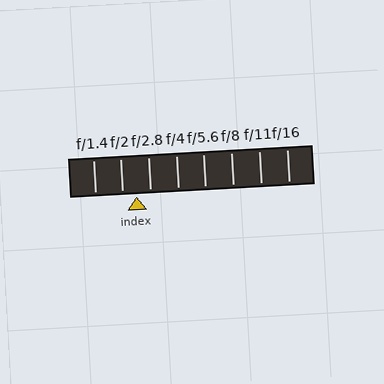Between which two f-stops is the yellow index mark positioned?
The index mark is between f/2 and f/2.8.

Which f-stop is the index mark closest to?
The index mark is closest to f/2.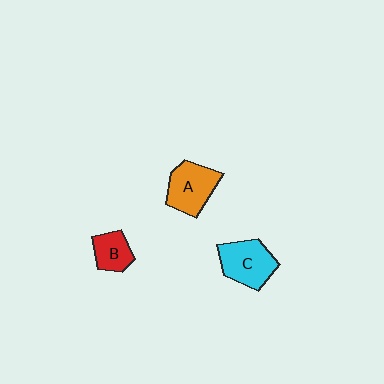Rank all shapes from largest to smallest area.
From largest to smallest: C (cyan), A (orange), B (red).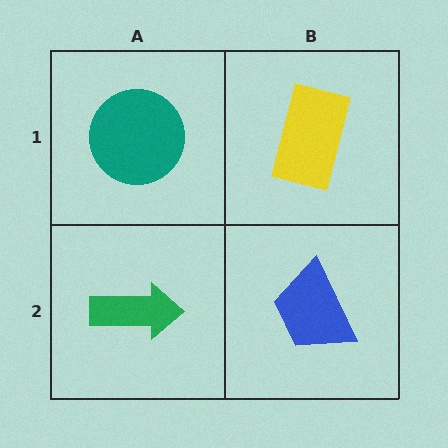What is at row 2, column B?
A blue trapezoid.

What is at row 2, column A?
A green arrow.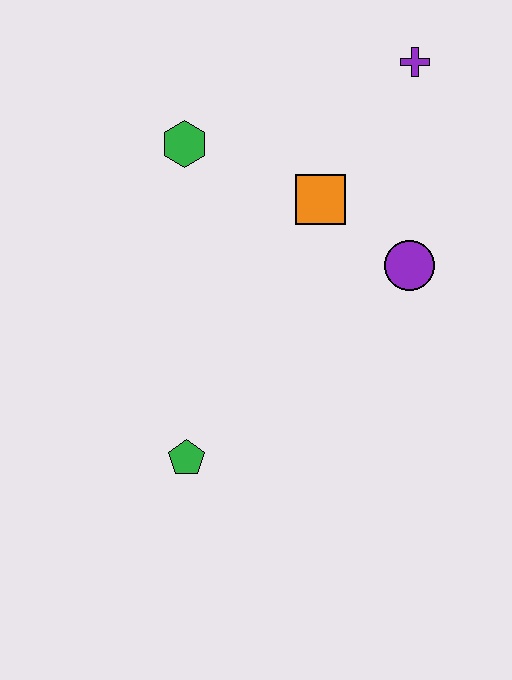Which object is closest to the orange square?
The purple circle is closest to the orange square.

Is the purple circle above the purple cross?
No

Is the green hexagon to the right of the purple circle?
No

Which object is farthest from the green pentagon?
The purple cross is farthest from the green pentagon.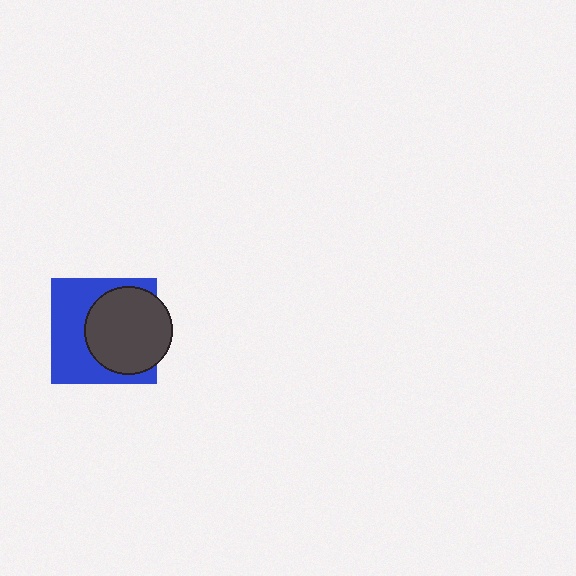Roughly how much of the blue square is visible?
About half of it is visible (roughly 51%).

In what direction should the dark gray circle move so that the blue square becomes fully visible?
The dark gray circle should move right. That is the shortest direction to clear the overlap and leave the blue square fully visible.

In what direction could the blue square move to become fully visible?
The blue square could move left. That would shift it out from behind the dark gray circle entirely.